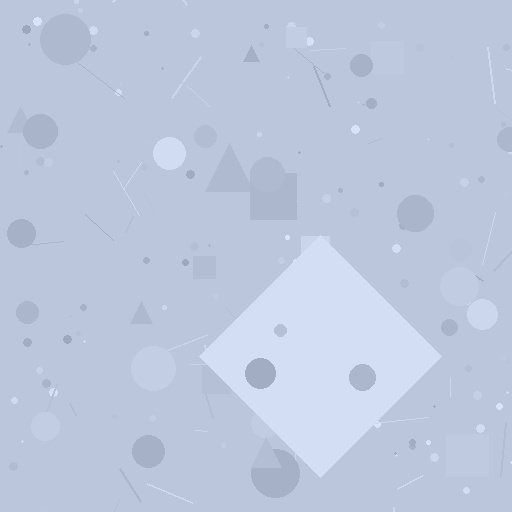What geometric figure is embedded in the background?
A diamond is embedded in the background.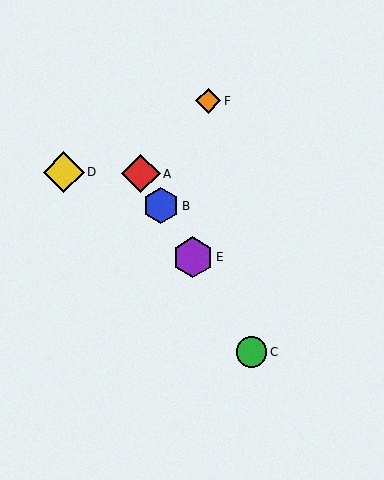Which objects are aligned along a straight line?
Objects A, B, C, E are aligned along a straight line.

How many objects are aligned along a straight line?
4 objects (A, B, C, E) are aligned along a straight line.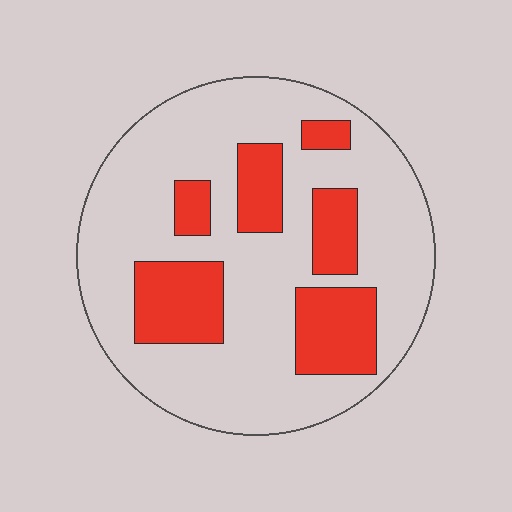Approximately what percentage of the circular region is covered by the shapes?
Approximately 25%.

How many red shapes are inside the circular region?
6.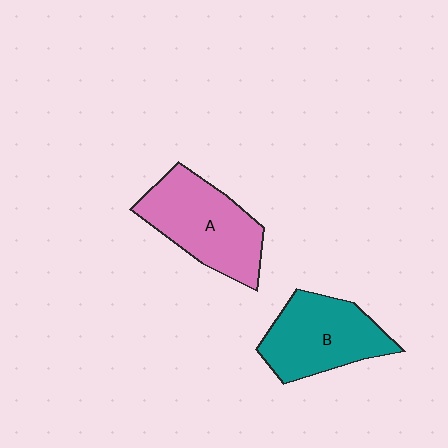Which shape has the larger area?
Shape A (pink).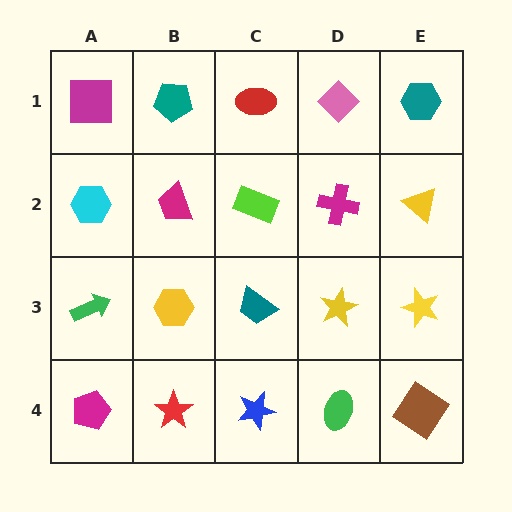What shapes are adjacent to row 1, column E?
A yellow triangle (row 2, column E), a pink diamond (row 1, column D).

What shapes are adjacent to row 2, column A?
A magenta square (row 1, column A), a green arrow (row 3, column A), a magenta trapezoid (row 2, column B).